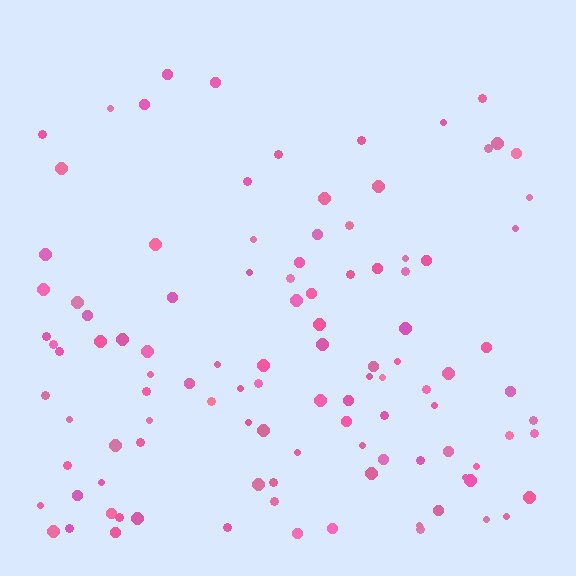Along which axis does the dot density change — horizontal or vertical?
Vertical.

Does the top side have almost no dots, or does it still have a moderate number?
Still a moderate number, just noticeably fewer than the bottom.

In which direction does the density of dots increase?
From top to bottom, with the bottom side densest.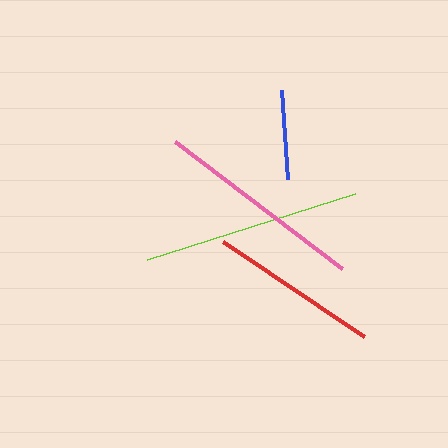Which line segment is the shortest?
The blue line is the shortest at approximately 89 pixels.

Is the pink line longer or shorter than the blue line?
The pink line is longer than the blue line.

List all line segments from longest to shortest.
From longest to shortest: lime, pink, red, blue.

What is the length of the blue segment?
The blue segment is approximately 89 pixels long.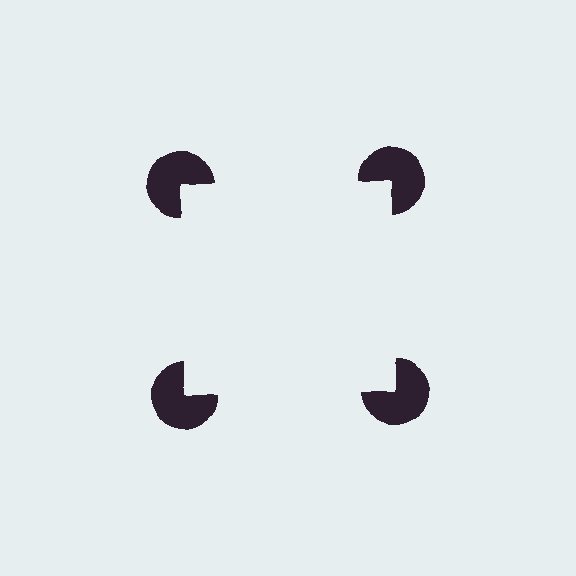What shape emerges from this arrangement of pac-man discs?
An illusory square — its edges are inferred from the aligned wedge cuts in the pac-man discs, not physically drawn.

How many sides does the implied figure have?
4 sides.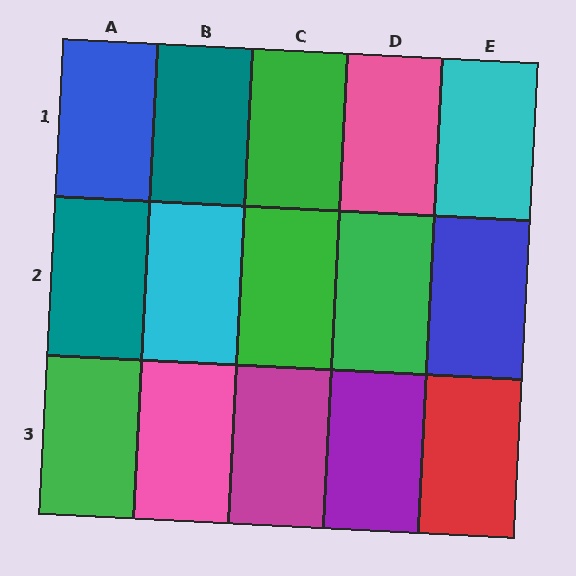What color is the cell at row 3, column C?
Magenta.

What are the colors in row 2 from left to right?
Teal, cyan, green, green, blue.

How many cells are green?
4 cells are green.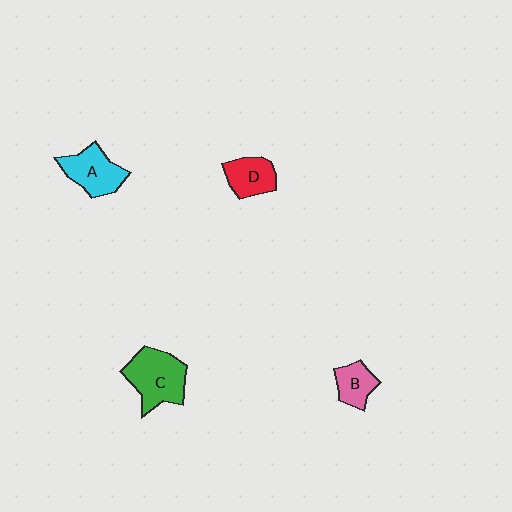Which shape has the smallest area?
Shape B (pink).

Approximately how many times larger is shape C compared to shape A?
Approximately 1.3 times.